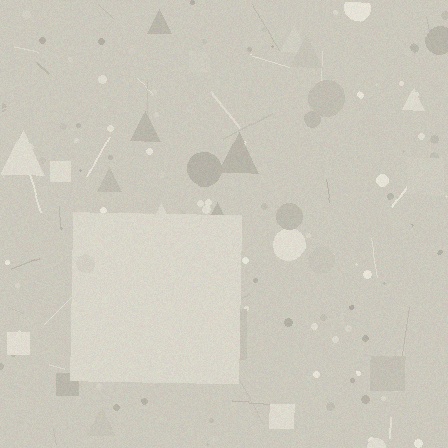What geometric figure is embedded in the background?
A square is embedded in the background.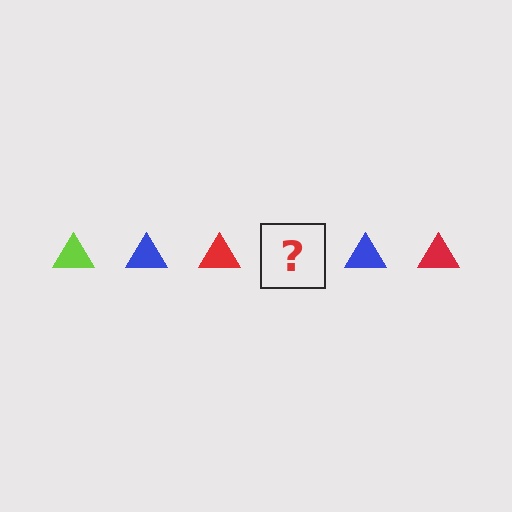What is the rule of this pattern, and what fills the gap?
The rule is that the pattern cycles through lime, blue, red triangles. The gap should be filled with a lime triangle.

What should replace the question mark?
The question mark should be replaced with a lime triangle.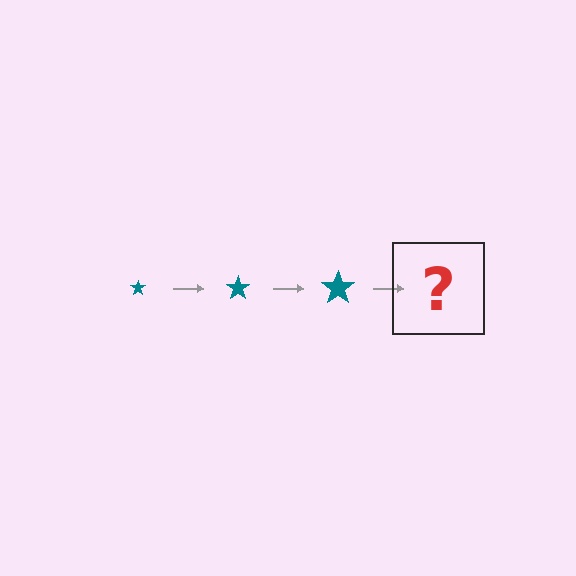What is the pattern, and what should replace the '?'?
The pattern is that the star gets progressively larger each step. The '?' should be a teal star, larger than the previous one.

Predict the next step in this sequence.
The next step is a teal star, larger than the previous one.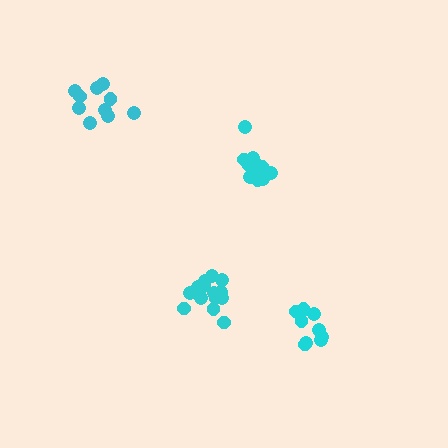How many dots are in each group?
Group 1: 15 dots, Group 2: 12 dots, Group 3: 10 dots, Group 4: 10 dots (47 total).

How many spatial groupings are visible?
There are 4 spatial groupings.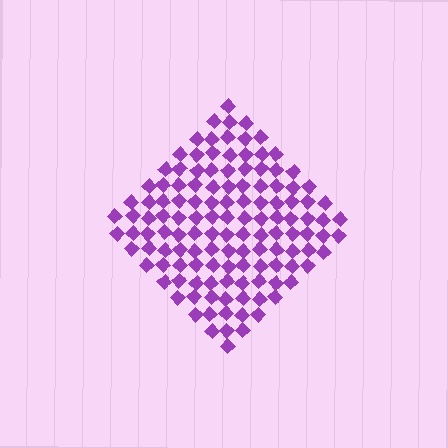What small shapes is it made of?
It is made of small diamonds.